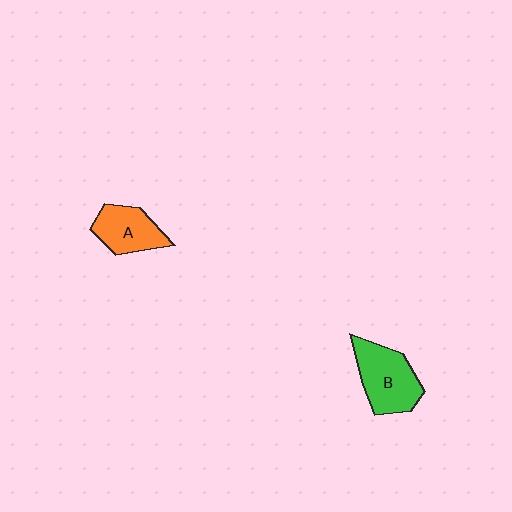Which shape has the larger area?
Shape B (green).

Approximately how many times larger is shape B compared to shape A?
Approximately 1.3 times.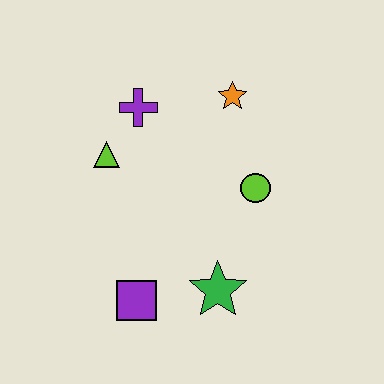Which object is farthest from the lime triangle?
The green star is farthest from the lime triangle.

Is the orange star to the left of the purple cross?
No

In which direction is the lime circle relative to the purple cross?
The lime circle is to the right of the purple cross.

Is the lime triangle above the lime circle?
Yes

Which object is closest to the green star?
The purple square is closest to the green star.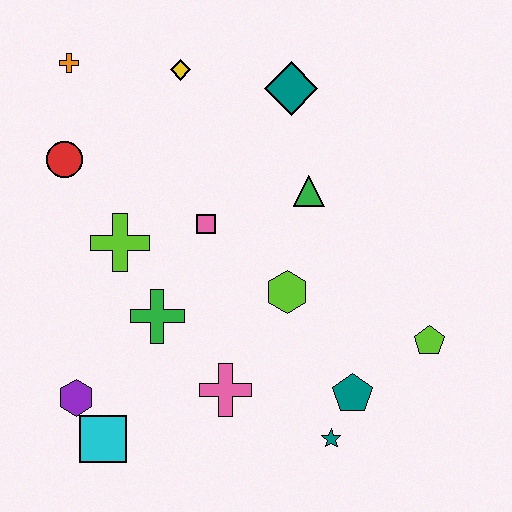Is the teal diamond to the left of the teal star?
Yes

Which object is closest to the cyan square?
The purple hexagon is closest to the cyan square.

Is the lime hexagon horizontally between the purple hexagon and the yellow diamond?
No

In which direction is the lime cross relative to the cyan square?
The lime cross is above the cyan square.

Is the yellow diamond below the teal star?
No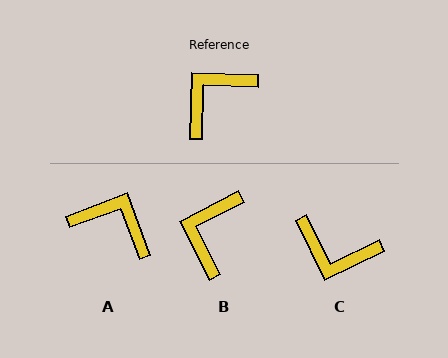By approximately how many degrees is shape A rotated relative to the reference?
Approximately 68 degrees clockwise.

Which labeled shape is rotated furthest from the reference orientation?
C, about 118 degrees away.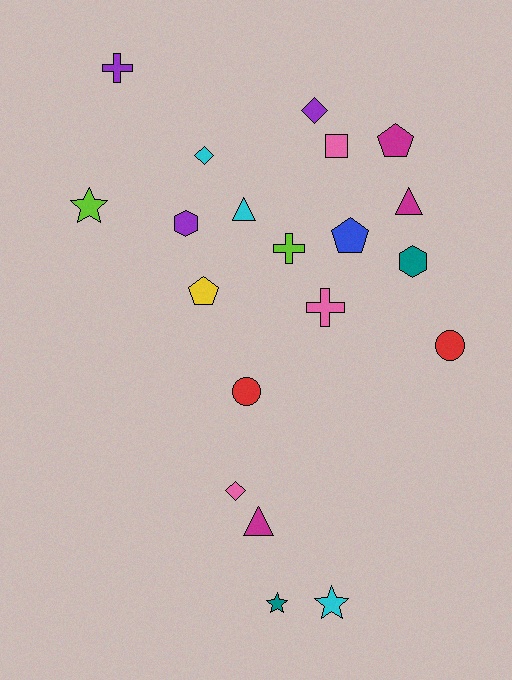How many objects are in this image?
There are 20 objects.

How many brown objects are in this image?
There are no brown objects.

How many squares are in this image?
There is 1 square.